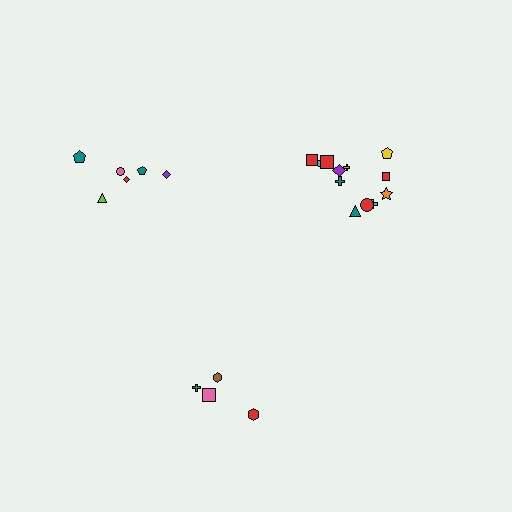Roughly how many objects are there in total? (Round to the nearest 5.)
Roughly 20 objects in total.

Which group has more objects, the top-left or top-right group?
The top-right group.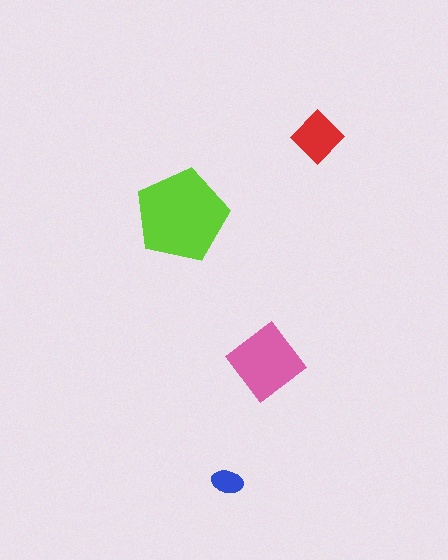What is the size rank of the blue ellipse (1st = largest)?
4th.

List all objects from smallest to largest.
The blue ellipse, the red diamond, the pink diamond, the lime pentagon.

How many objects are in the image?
There are 4 objects in the image.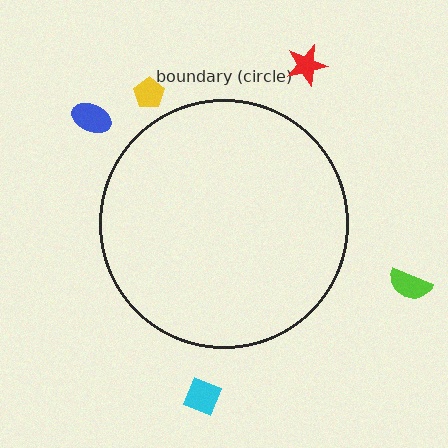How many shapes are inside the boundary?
0 inside, 5 outside.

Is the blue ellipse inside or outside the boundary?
Outside.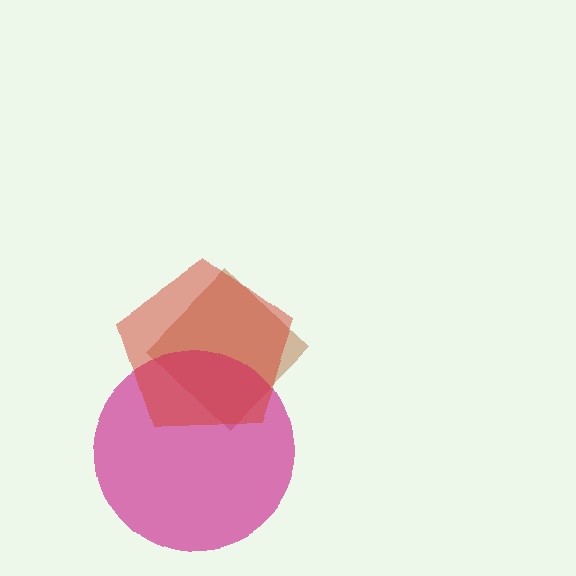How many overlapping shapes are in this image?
There are 3 overlapping shapes in the image.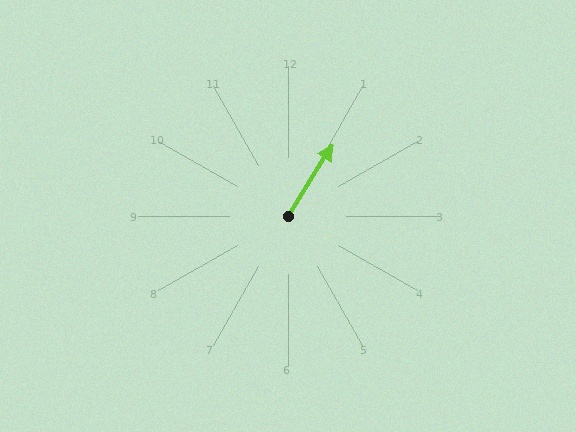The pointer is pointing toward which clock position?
Roughly 1 o'clock.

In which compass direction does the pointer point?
Northeast.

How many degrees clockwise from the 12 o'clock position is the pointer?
Approximately 32 degrees.